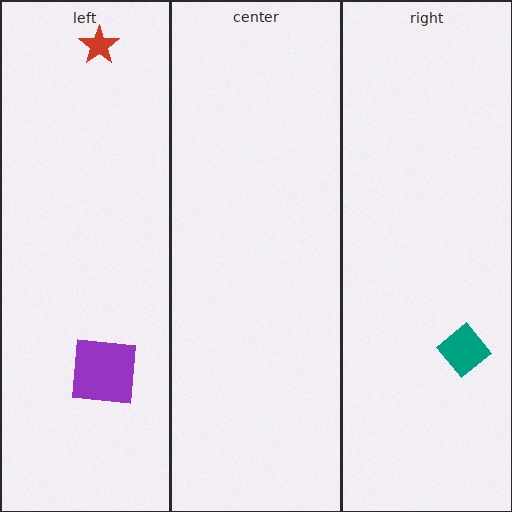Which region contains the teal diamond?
The right region.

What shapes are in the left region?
The purple square, the red star.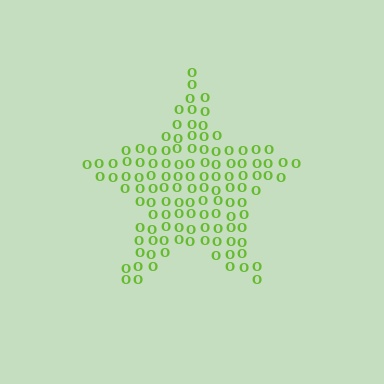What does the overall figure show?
The overall figure shows a star.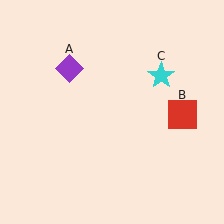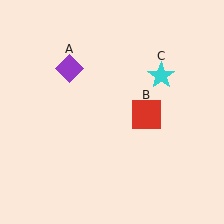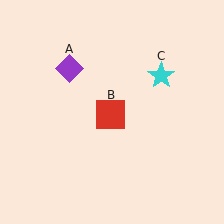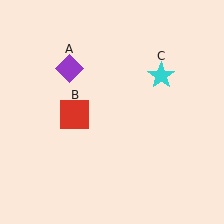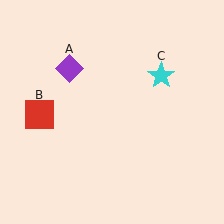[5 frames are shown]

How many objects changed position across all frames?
1 object changed position: red square (object B).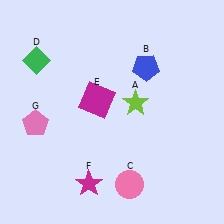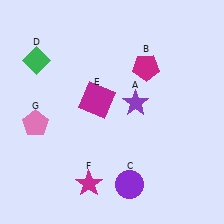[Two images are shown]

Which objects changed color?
A changed from lime to purple. B changed from blue to magenta. C changed from pink to purple.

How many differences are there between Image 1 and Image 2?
There are 3 differences between the two images.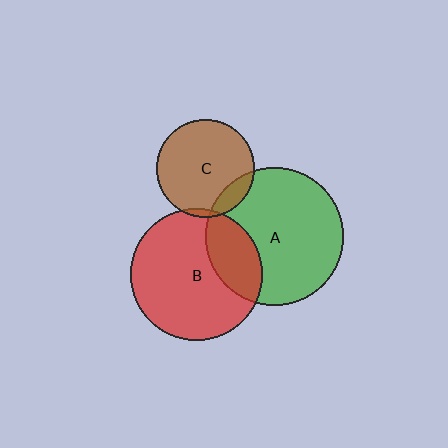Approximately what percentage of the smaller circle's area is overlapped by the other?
Approximately 25%.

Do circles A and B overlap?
Yes.